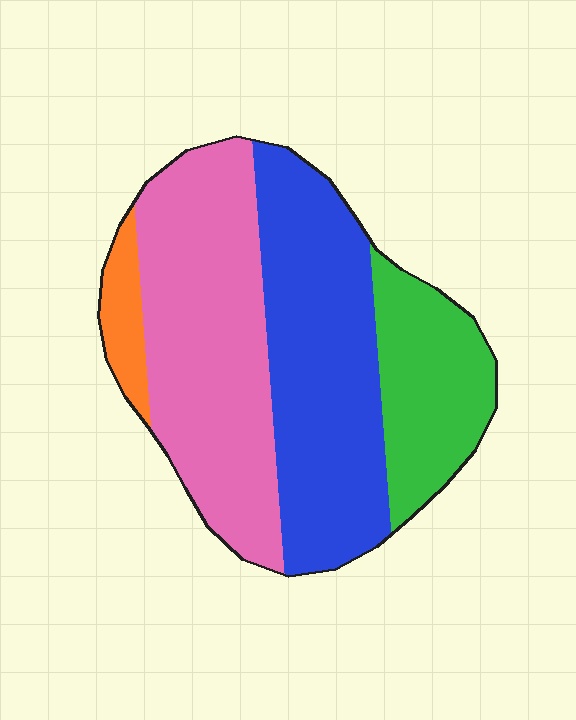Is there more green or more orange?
Green.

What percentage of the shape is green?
Green takes up about one fifth (1/5) of the shape.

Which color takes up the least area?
Orange, at roughly 5%.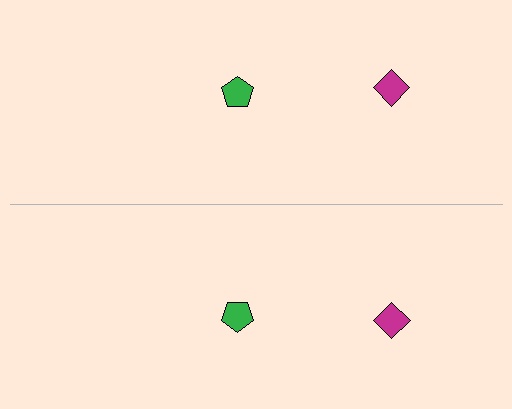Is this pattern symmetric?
Yes, this pattern has bilateral (reflection) symmetry.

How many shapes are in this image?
There are 4 shapes in this image.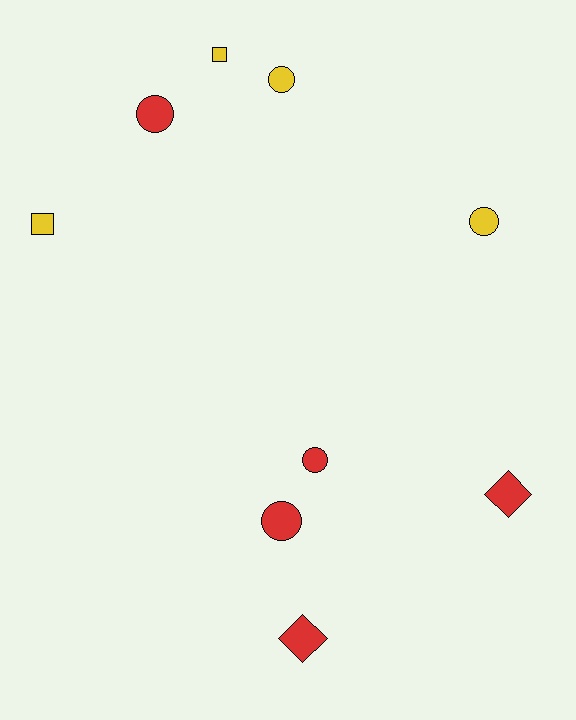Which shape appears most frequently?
Circle, with 5 objects.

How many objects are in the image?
There are 9 objects.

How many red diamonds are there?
There are 2 red diamonds.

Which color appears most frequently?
Red, with 5 objects.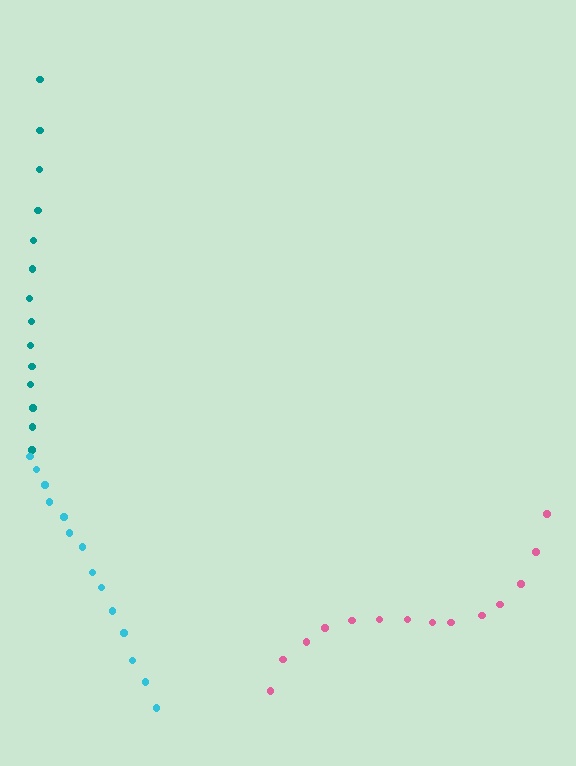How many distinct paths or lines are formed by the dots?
There are 3 distinct paths.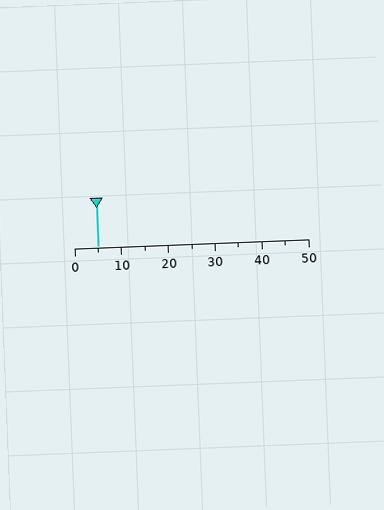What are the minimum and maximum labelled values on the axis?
The axis runs from 0 to 50.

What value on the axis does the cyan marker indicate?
The marker indicates approximately 5.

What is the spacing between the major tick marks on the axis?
The major ticks are spaced 10 apart.